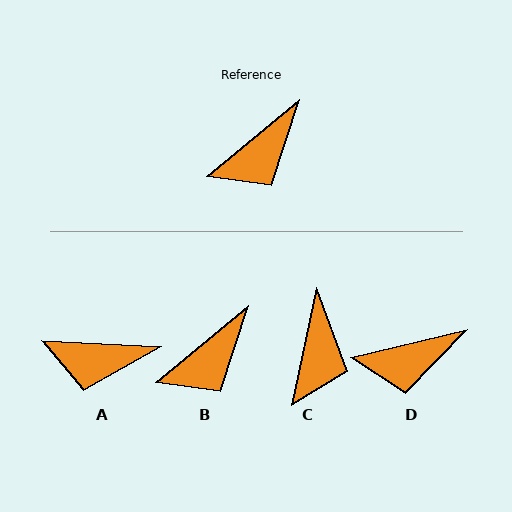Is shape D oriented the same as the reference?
No, it is off by about 26 degrees.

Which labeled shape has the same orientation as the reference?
B.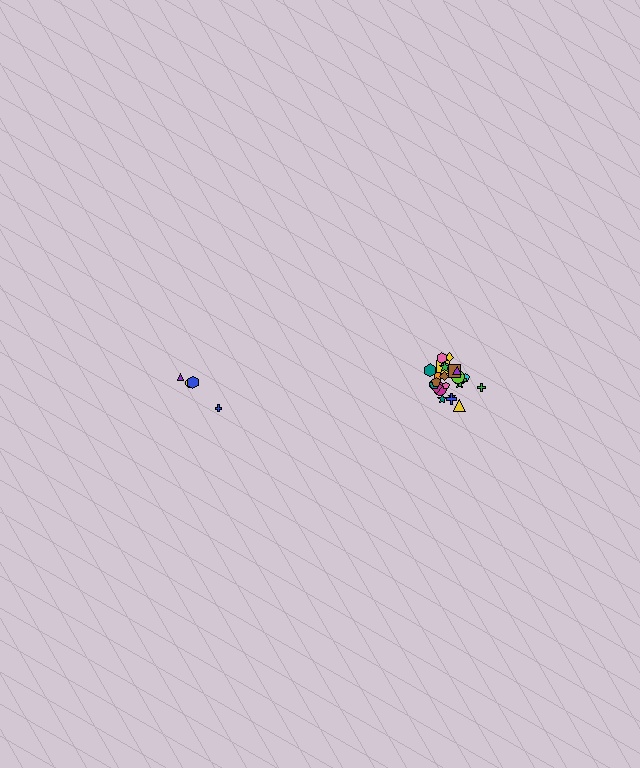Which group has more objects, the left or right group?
The right group.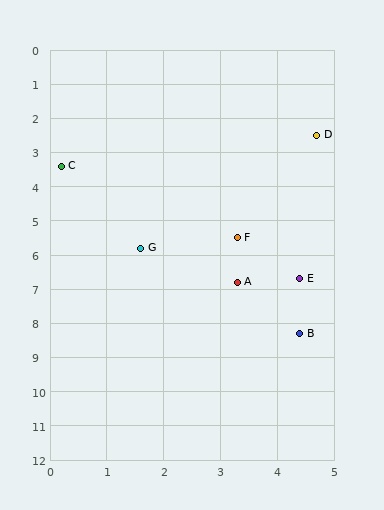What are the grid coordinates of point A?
Point A is at approximately (3.3, 6.8).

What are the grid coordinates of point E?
Point E is at approximately (4.4, 6.7).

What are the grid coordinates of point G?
Point G is at approximately (1.6, 5.8).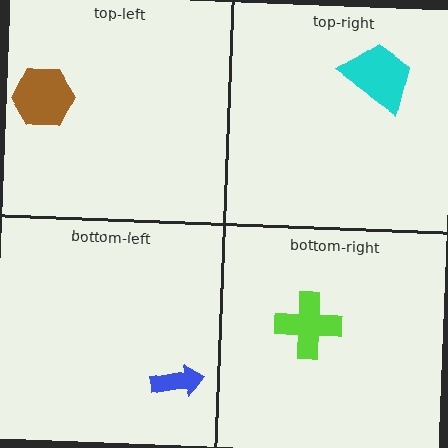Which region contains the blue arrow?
The bottom-left region.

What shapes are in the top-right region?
The cyan trapezoid.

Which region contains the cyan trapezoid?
The top-right region.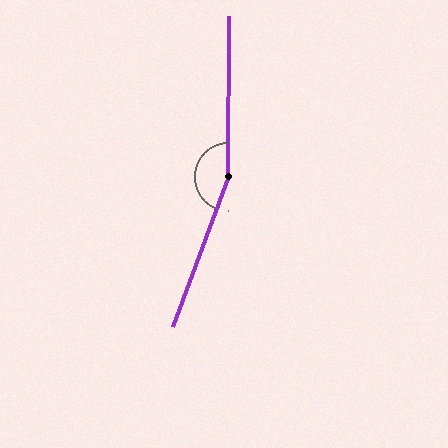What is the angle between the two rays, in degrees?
Approximately 160 degrees.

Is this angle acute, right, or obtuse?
It is obtuse.